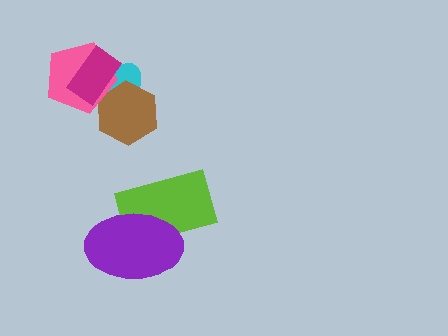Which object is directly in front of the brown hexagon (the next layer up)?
The pink pentagon is directly in front of the brown hexagon.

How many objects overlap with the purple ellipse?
1 object overlaps with the purple ellipse.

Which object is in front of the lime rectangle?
The purple ellipse is in front of the lime rectangle.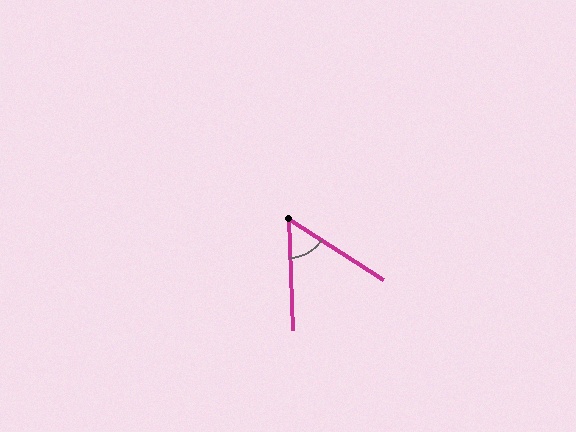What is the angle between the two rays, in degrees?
Approximately 55 degrees.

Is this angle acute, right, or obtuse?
It is acute.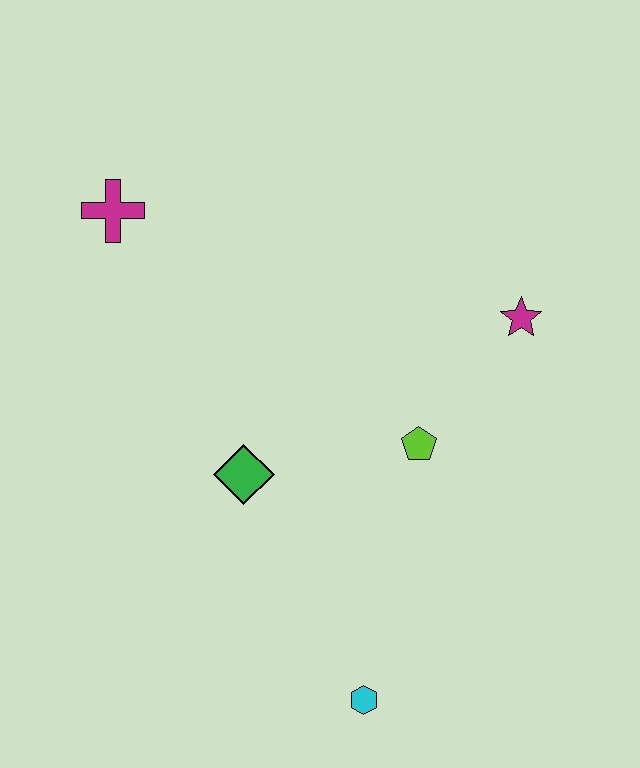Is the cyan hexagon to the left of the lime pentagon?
Yes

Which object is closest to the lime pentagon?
The magenta star is closest to the lime pentagon.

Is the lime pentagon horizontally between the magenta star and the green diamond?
Yes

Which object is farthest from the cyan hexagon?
The magenta cross is farthest from the cyan hexagon.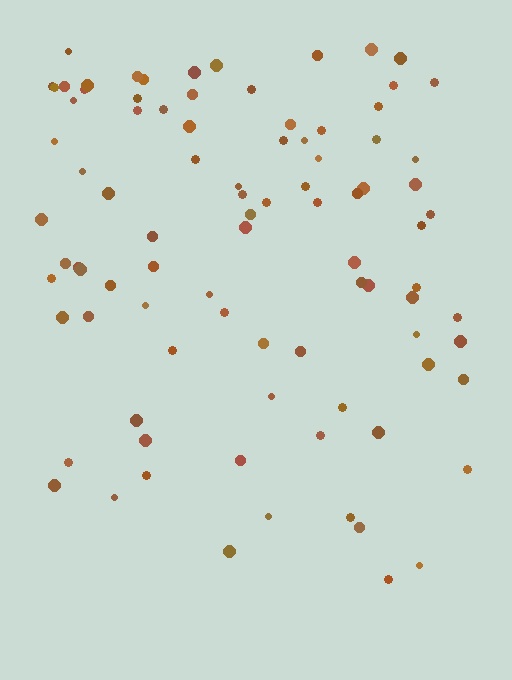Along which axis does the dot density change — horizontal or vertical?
Vertical.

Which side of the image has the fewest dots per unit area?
The bottom.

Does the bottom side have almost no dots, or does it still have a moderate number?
Still a moderate number, just noticeably fewer than the top.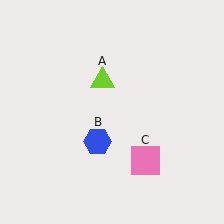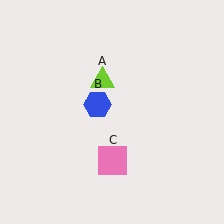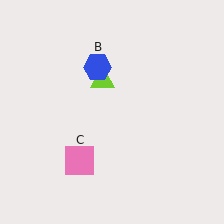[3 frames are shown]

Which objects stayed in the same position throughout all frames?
Lime triangle (object A) remained stationary.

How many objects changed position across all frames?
2 objects changed position: blue hexagon (object B), pink square (object C).